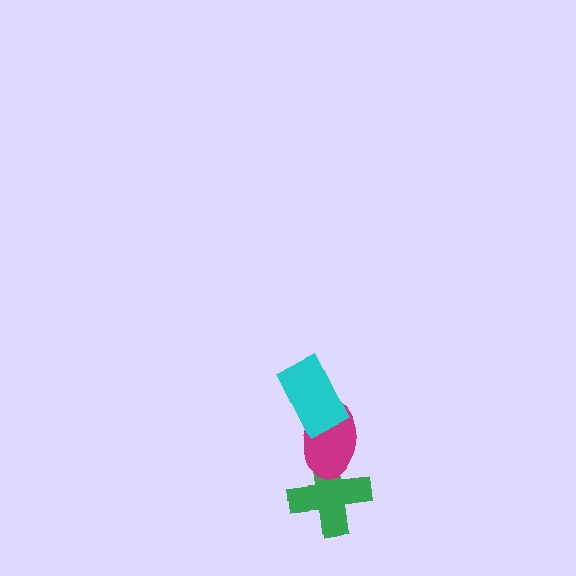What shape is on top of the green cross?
The magenta ellipse is on top of the green cross.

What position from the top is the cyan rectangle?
The cyan rectangle is 1st from the top.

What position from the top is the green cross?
The green cross is 3rd from the top.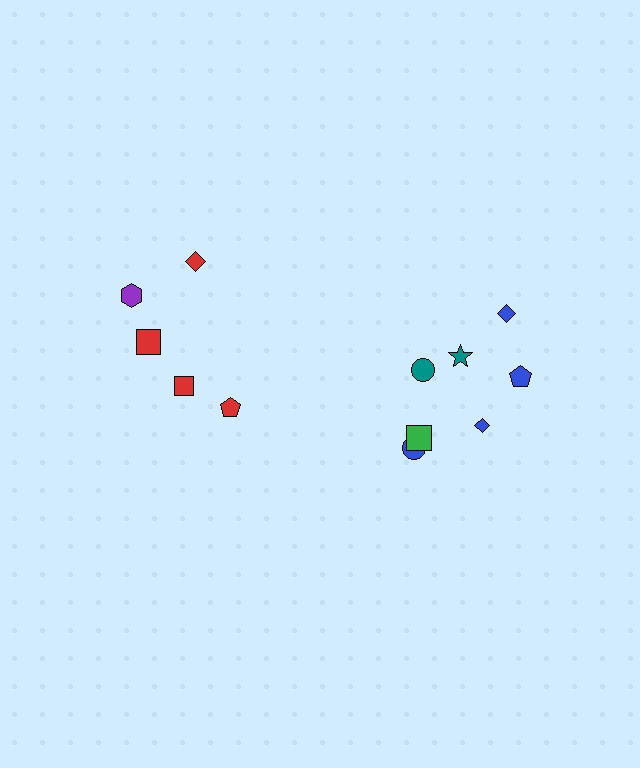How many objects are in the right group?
There are 7 objects.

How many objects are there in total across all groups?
There are 12 objects.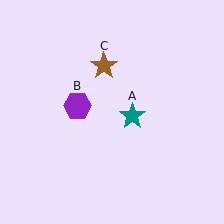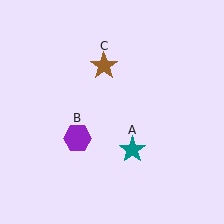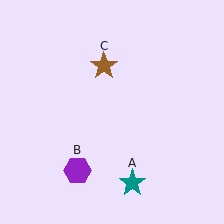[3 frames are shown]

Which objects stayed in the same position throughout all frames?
Brown star (object C) remained stationary.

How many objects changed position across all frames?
2 objects changed position: teal star (object A), purple hexagon (object B).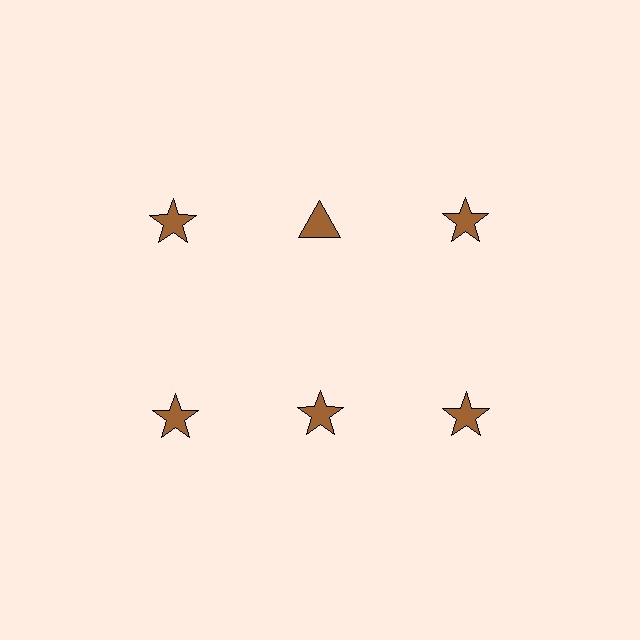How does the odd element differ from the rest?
It has a different shape: triangle instead of star.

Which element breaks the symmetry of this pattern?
The brown triangle in the top row, second from left column breaks the symmetry. All other shapes are brown stars.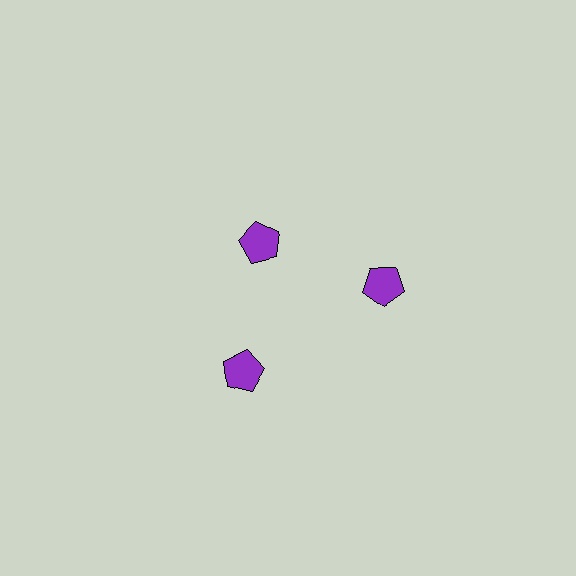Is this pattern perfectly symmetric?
No. The 3 purple pentagons are arranged in a ring, but one element near the 11 o'clock position is pulled inward toward the center, breaking the 3-fold rotational symmetry.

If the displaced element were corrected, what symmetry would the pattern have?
It would have 3-fold rotational symmetry — the pattern would map onto itself every 120 degrees.